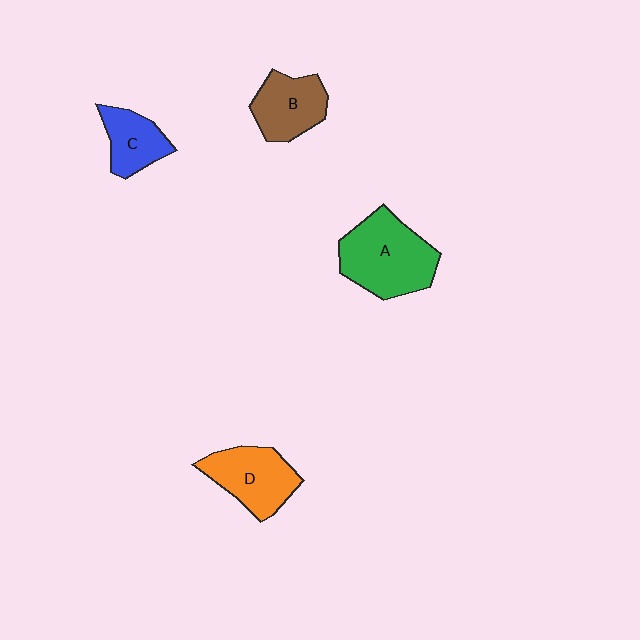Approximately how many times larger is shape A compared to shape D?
Approximately 1.3 times.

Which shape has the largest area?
Shape A (green).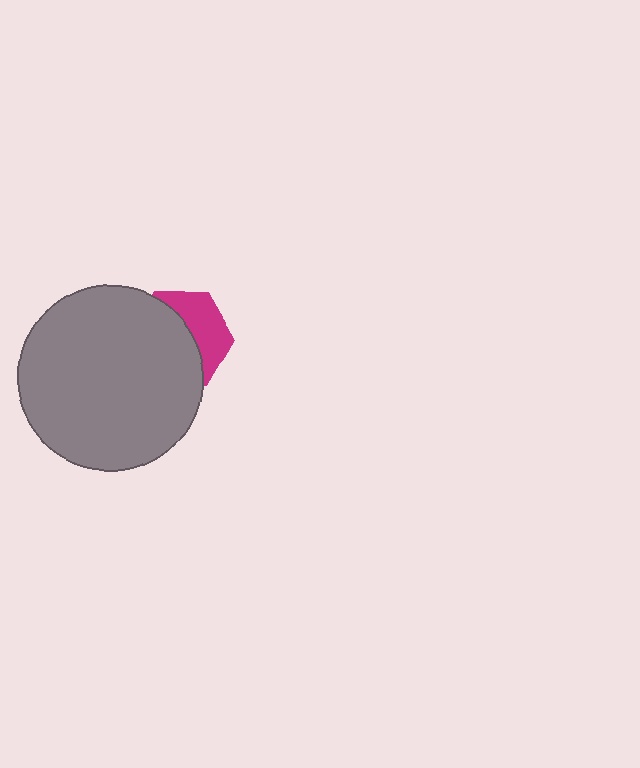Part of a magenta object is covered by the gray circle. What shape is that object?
It is a hexagon.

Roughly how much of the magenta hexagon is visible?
A small part of it is visible (roughly 39%).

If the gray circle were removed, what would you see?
You would see the complete magenta hexagon.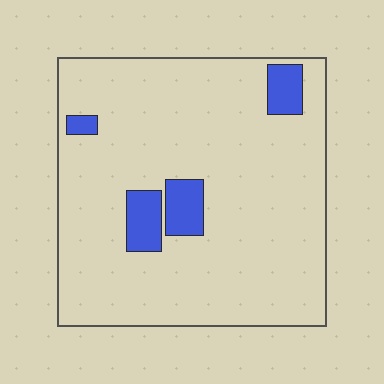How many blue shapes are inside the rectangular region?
4.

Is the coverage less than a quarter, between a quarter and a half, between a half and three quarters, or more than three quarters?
Less than a quarter.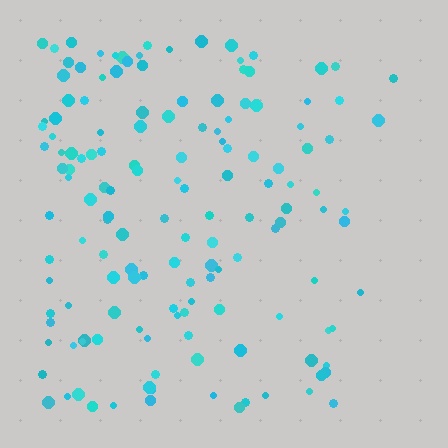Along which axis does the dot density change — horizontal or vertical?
Horizontal.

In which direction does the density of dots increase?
From right to left, with the left side densest.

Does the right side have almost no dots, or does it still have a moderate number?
Still a moderate number, just noticeably fewer than the left.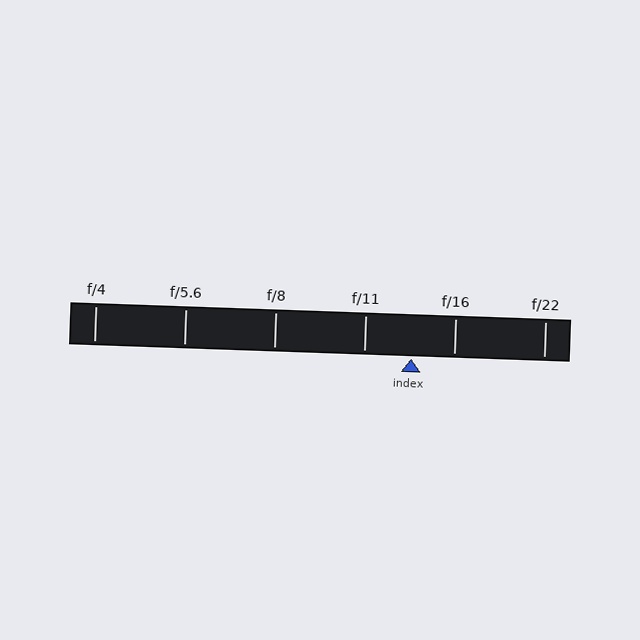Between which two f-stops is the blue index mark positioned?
The index mark is between f/11 and f/16.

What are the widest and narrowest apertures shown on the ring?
The widest aperture shown is f/4 and the narrowest is f/22.